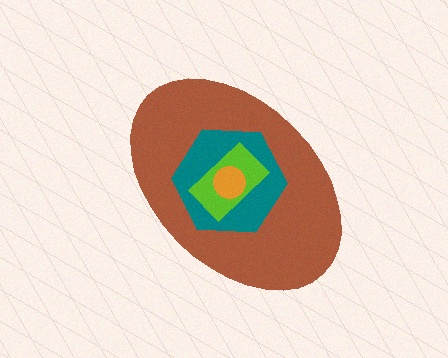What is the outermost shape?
The brown ellipse.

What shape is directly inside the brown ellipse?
The teal hexagon.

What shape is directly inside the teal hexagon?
The lime rectangle.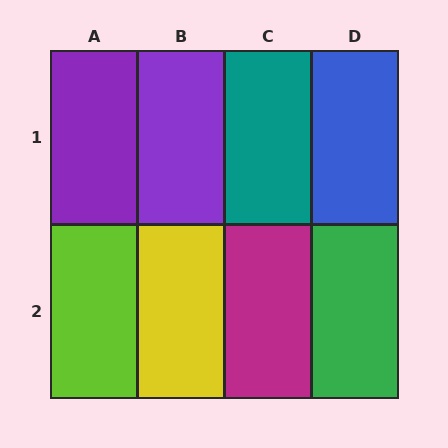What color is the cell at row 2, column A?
Lime.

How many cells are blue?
1 cell is blue.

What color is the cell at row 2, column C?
Magenta.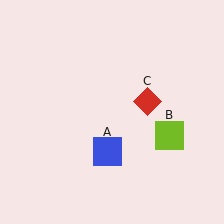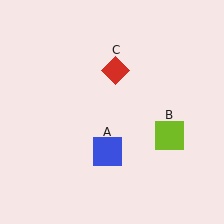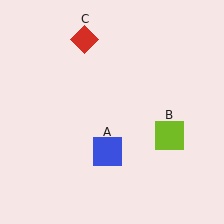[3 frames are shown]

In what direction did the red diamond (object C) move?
The red diamond (object C) moved up and to the left.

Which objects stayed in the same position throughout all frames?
Blue square (object A) and lime square (object B) remained stationary.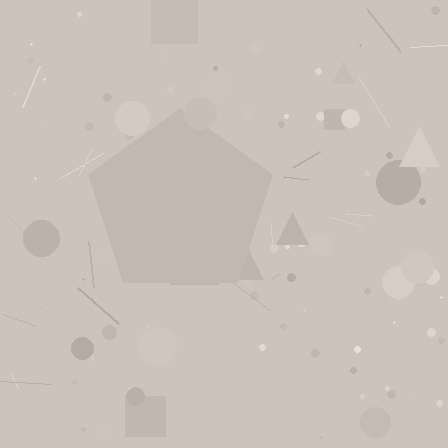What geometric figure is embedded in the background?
A pentagon is embedded in the background.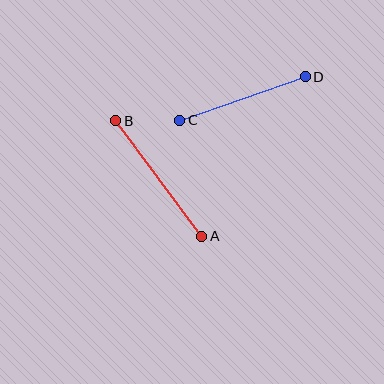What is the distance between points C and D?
The distance is approximately 133 pixels.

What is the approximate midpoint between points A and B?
The midpoint is at approximately (159, 179) pixels.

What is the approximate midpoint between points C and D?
The midpoint is at approximately (243, 98) pixels.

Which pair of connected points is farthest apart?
Points A and B are farthest apart.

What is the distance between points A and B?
The distance is approximately 144 pixels.